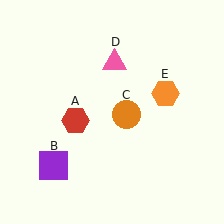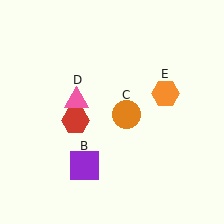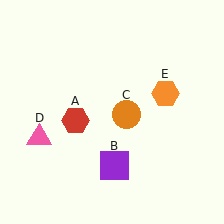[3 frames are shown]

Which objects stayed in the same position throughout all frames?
Red hexagon (object A) and orange circle (object C) and orange hexagon (object E) remained stationary.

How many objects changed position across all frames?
2 objects changed position: purple square (object B), pink triangle (object D).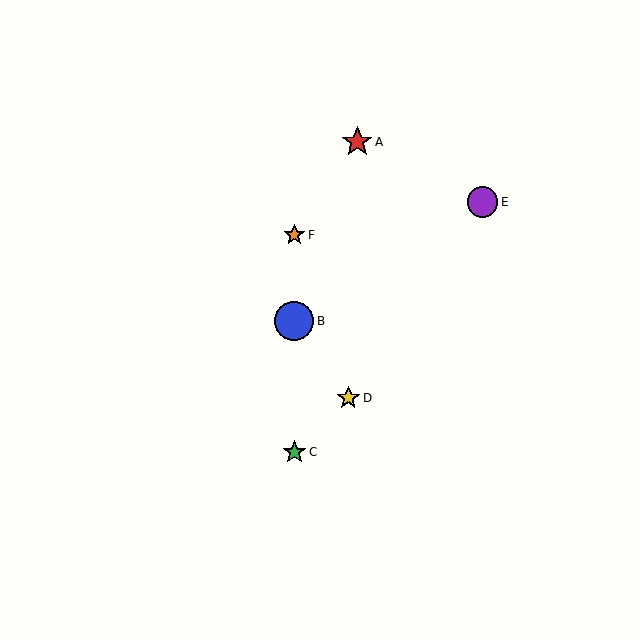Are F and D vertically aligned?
No, F is at x≈294 and D is at x≈348.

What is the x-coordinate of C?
Object C is at x≈294.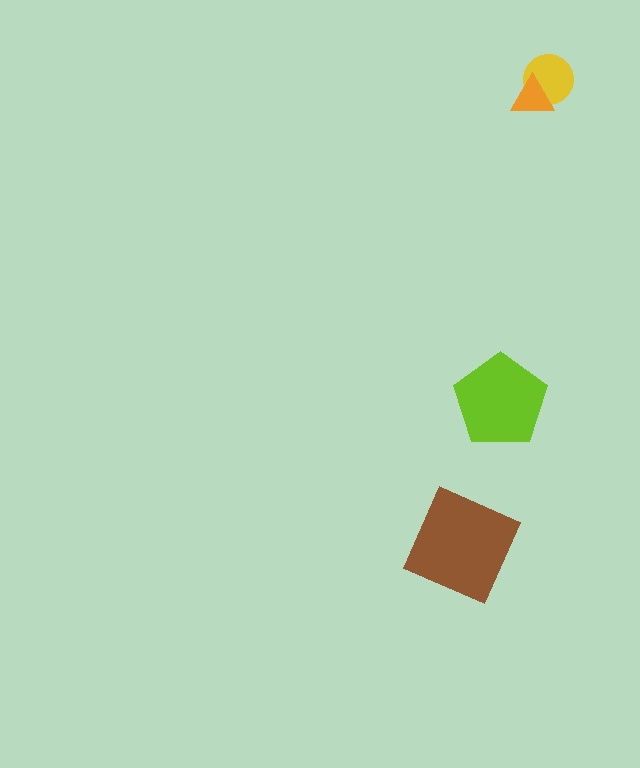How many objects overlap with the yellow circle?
1 object overlaps with the yellow circle.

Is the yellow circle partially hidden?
Yes, it is partially covered by another shape.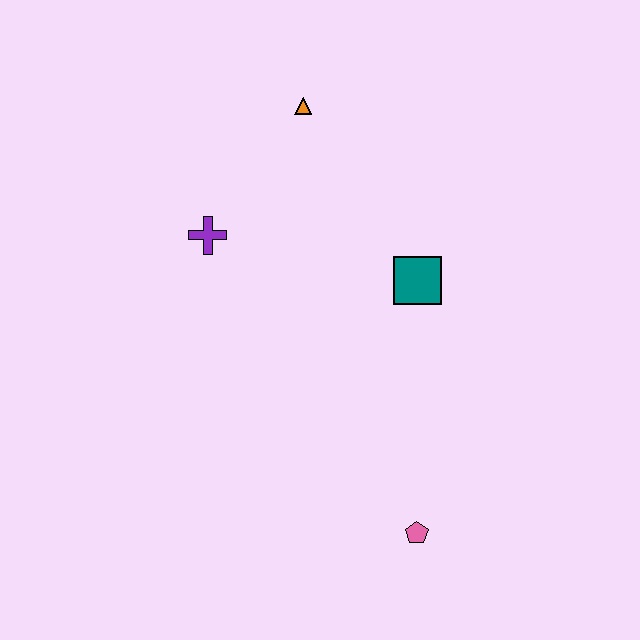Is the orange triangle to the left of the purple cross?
No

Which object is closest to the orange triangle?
The purple cross is closest to the orange triangle.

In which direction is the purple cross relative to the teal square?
The purple cross is to the left of the teal square.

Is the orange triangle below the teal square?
No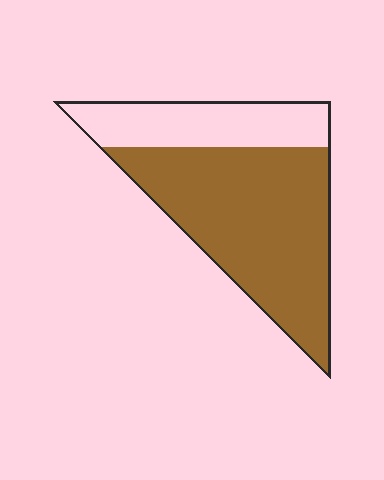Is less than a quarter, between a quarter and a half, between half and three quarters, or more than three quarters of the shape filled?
Between half and three quarters.